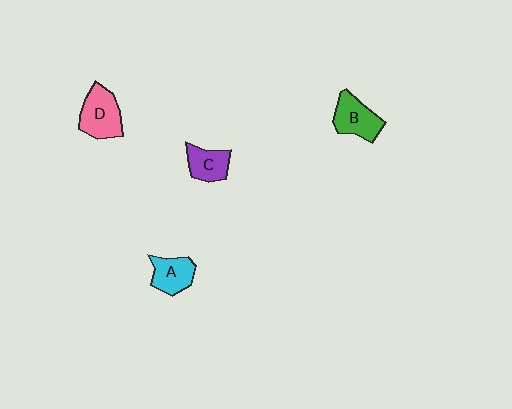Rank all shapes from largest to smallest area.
From largest to smallest: D (pink), B (green), A (cyan), C (purple).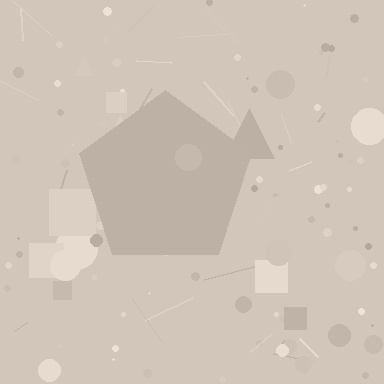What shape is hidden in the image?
A pentagon is hidden in the image.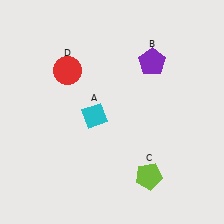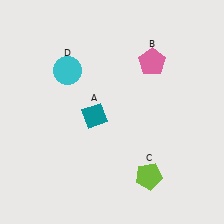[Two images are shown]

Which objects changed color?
A changed from cyan to teal. B changed from purple to pink. D changed from red to cyan.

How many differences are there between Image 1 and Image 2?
There are 3 differences between the two images.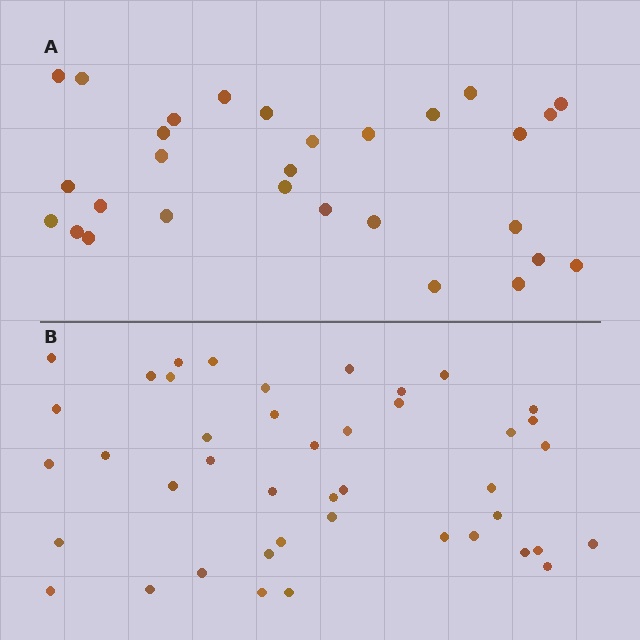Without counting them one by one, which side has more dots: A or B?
Region B (the bottom region) has more dots.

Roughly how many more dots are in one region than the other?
Region B has approximately 15 more dots than region A.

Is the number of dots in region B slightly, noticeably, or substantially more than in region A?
Region B has substantially more. The ratio is roughly 1.5 to 1.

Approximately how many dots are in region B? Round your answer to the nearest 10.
About 40 dots. (The exact count is 43, which rounds to 40.)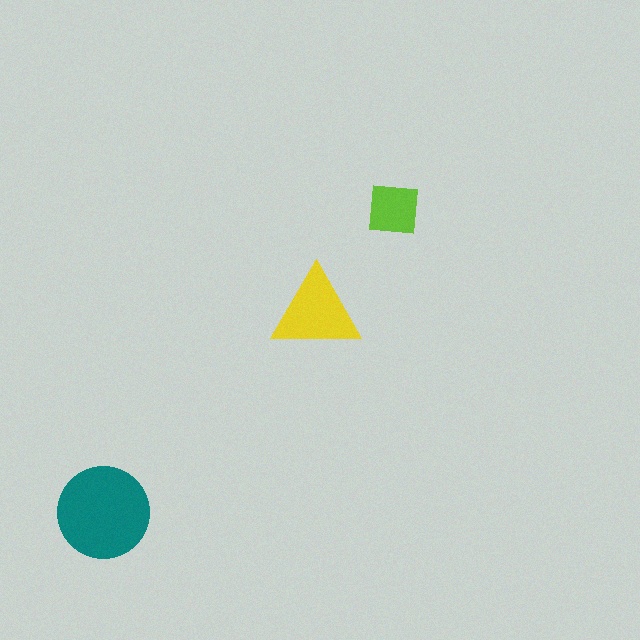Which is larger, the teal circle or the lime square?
The teal circle.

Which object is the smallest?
The lime square.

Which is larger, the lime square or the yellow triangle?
The yellow triangle.